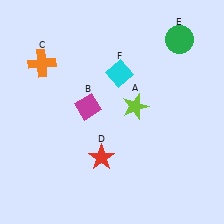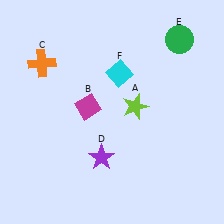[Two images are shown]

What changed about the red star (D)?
In Image 1, D is red. In Image 2, it changed to purple.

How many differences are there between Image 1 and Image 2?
There is 1 difference between the two images.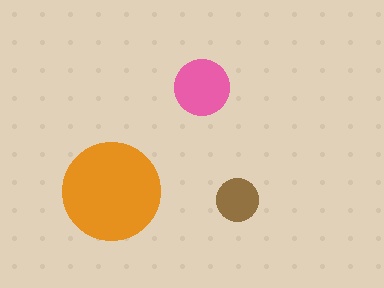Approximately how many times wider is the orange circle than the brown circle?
About 2.5 times wider.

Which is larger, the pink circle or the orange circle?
The orange one.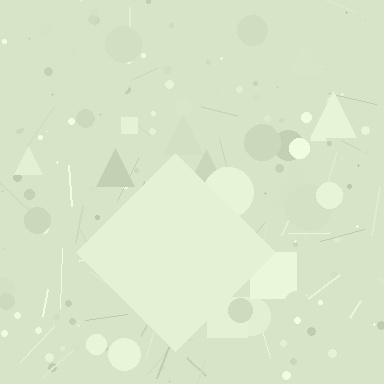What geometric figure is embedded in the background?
A diamond is embedded in the background.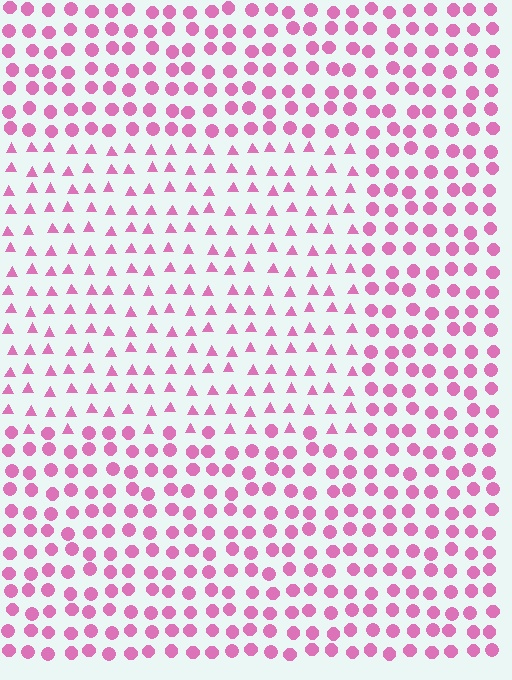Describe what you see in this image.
The image is filled with small pink elements arranged in a uniform grid. A rectangle-shaped region contains triangles, while the surrounding area contains circles. The boundary is defined purely by the change in element shape.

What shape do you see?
I see a rectangle.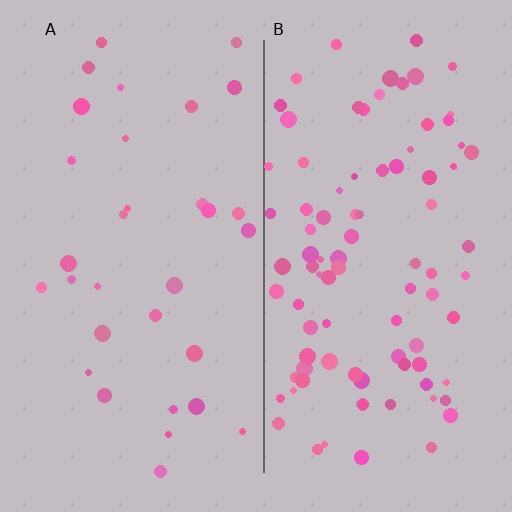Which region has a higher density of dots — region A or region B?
B (the right).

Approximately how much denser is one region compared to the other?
Approximately 2.9× — region B over region A.